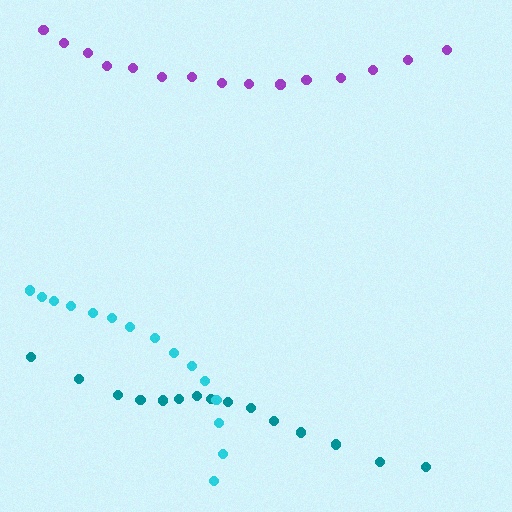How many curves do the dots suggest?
There are 3 distinct paths.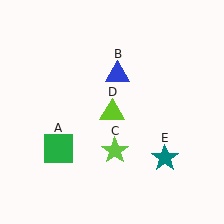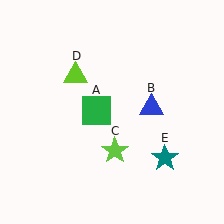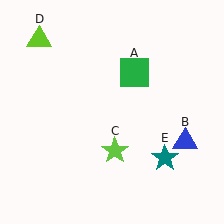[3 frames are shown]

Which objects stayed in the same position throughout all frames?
Lime star (object C) and teal star (object E) remained stationary.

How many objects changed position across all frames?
3 objects changed position: green square (object A), blue triangle (object B), lime triangle (object D).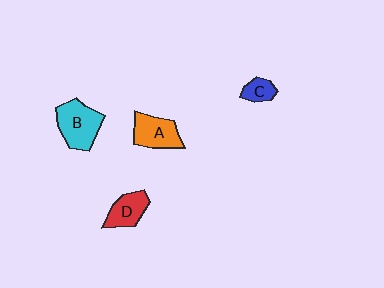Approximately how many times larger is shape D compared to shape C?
Approximately 1.7 times.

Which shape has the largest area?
Shape B (cyan).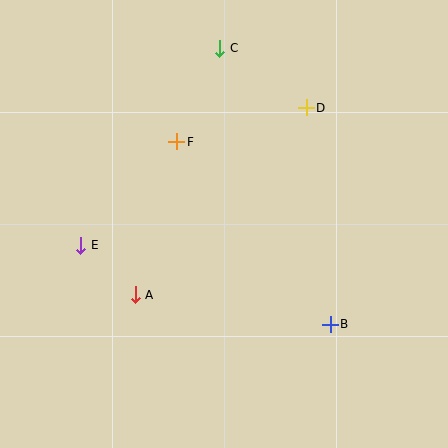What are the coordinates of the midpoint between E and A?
The midpoint between E and A is at (108, 270).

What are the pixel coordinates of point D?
Point D is at (306, 108).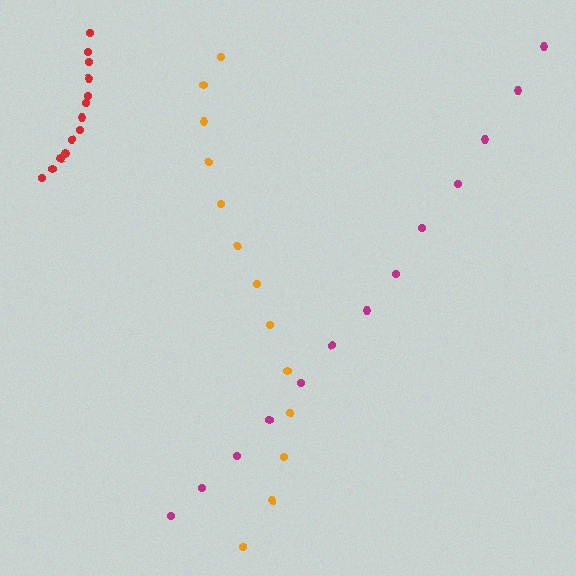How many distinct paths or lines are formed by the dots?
There are 3 distinct paths.